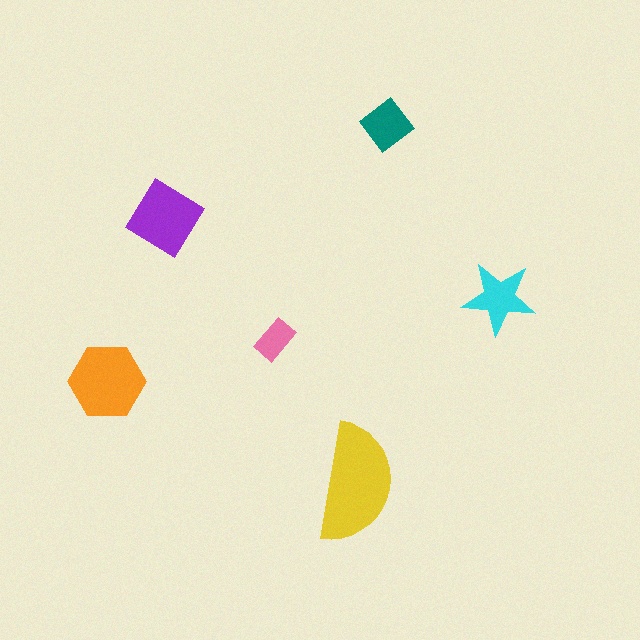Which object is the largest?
The yellow semicircle.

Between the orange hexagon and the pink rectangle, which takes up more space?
The orange hexagon.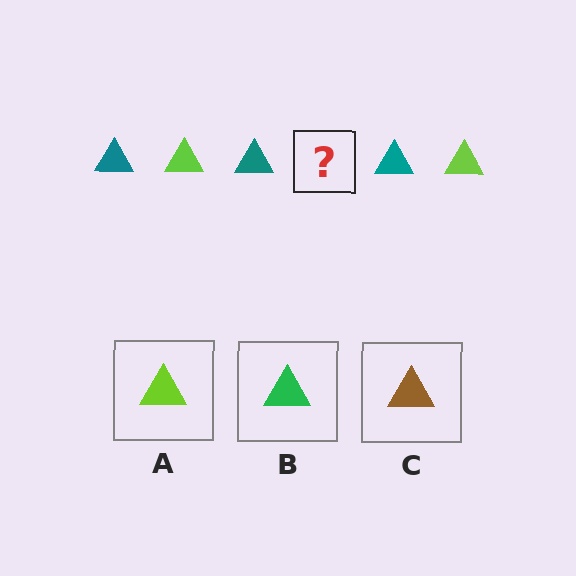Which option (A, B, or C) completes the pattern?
A.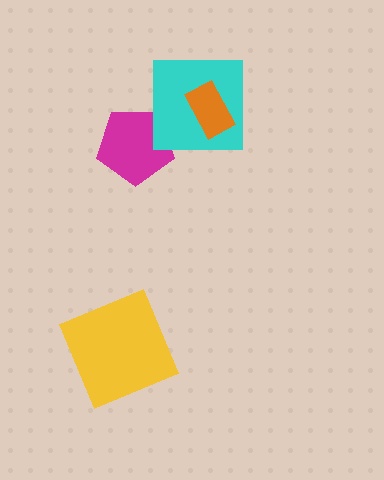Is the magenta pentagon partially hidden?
Yes, it is partially covered by another shape.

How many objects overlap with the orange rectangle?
1 object overlaps with the orange rectangle.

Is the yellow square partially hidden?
No, no other shape covers it.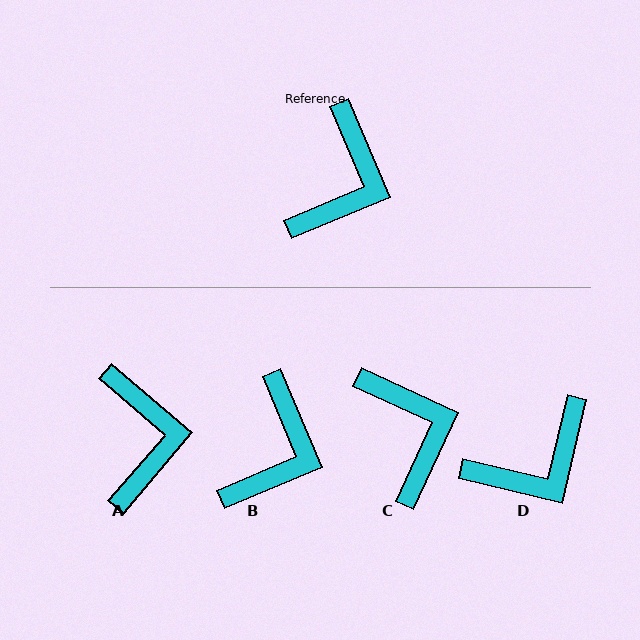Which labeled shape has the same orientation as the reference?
B.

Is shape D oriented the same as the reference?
No, it is off by about 36 degrees.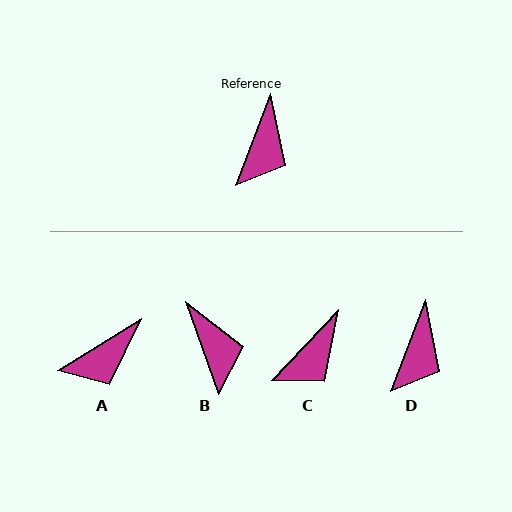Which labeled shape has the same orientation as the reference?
D.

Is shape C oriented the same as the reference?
No, it is off by about 22 degrees.